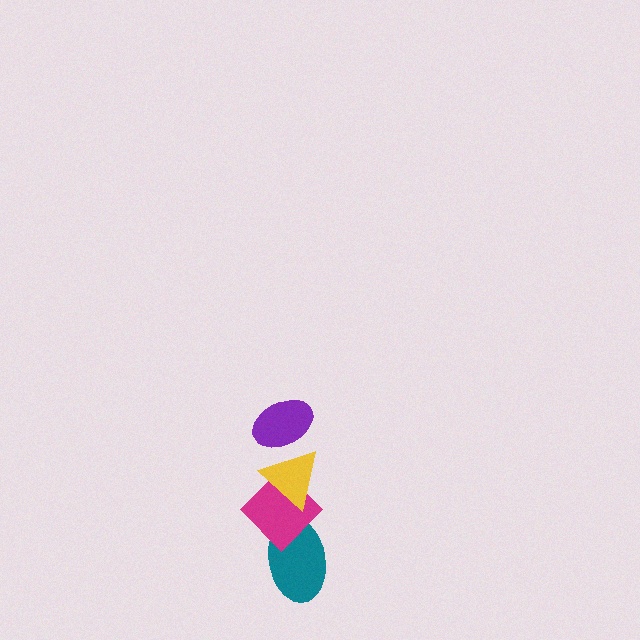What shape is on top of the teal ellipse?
The magenta diamond is on top of the teal ellipse.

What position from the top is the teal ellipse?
The teal ellipse is 4th from the top.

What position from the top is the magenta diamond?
The magenta diamond is 3rd from the top.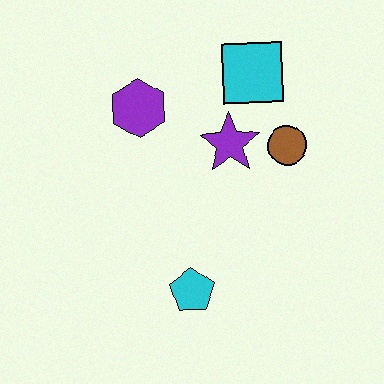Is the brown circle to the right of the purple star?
Yes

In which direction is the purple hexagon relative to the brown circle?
The purple hexagon is to the left of the brown circle.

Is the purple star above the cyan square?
No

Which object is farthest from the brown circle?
The cyan pentagon is farthest from the brown circle.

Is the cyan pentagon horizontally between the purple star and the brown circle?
No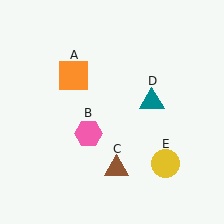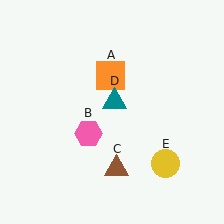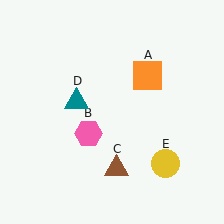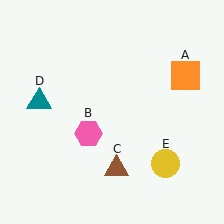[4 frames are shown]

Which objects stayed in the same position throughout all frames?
Pink hexagon (object B) and brown triangle (object C) and yellow circle (object E) remained stationary.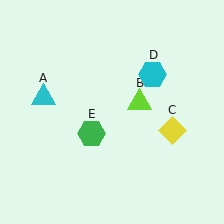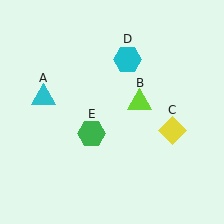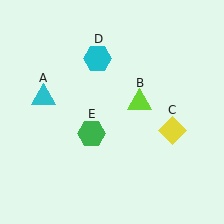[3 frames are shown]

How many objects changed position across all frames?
1 object changed position: cyan hexagon (object D).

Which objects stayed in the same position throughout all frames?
Cyan triangle (object A) and lime triangle (object B) and yellow diamond (object C) and green hexagon (object E) remained stationary.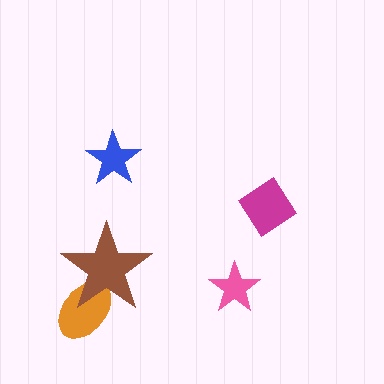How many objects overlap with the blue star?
0 objects overlap with the blue star.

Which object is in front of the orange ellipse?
The brown star is in front of the orange ellipse.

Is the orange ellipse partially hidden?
Yes, it is partially covered by another shape.